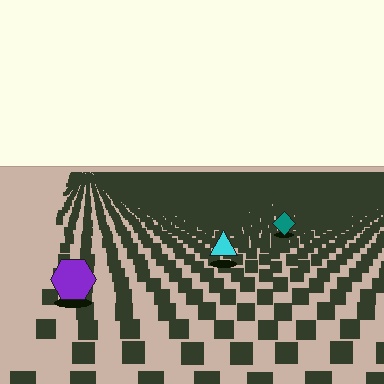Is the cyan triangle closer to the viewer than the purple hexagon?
No. The purple hexagon is closer — you can tell from the texture gradient: the ground texture is coarser near it.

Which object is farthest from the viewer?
The teal diamond is farthest from the viewer. It appears smaller and the ground texture around it is denser.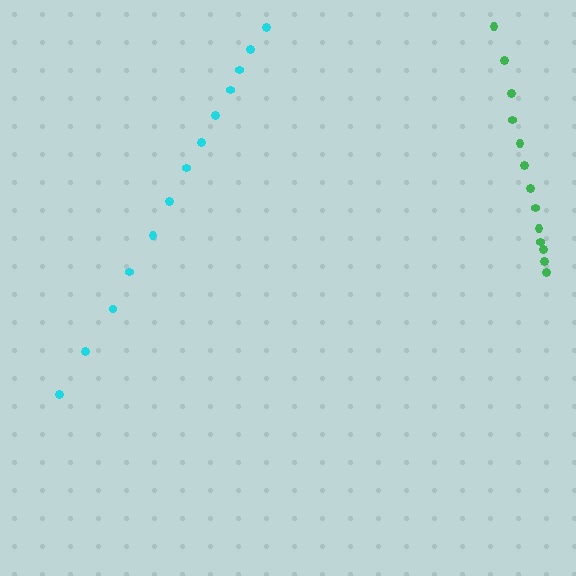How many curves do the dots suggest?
There are 2 distinct paths.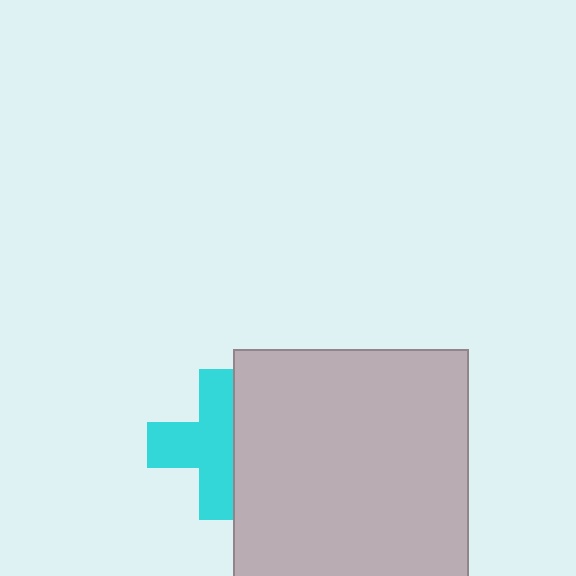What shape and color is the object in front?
The object in front is a light gray square.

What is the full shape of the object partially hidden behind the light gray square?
The partially hidden object is a cyan cross.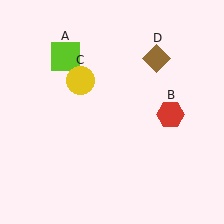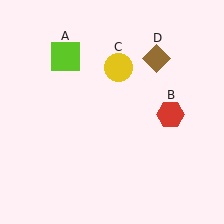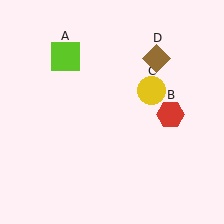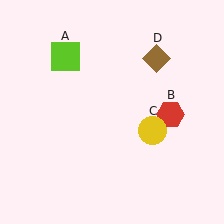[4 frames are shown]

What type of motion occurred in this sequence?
The yellow circle (object C) rotated clockwise around the center of the scene.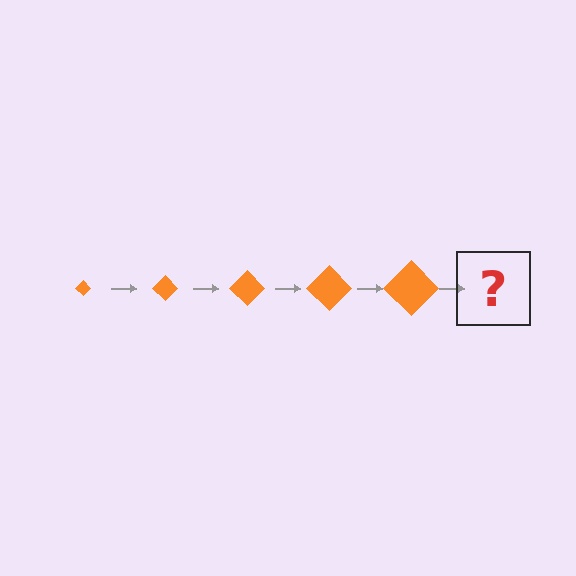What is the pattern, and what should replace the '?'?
The pattern is that the diamond gets progressively larger each step. The '?' should be an orange diamond, larger than the previous one.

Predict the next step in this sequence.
The next step is an orange diamond, larger than the previous one.